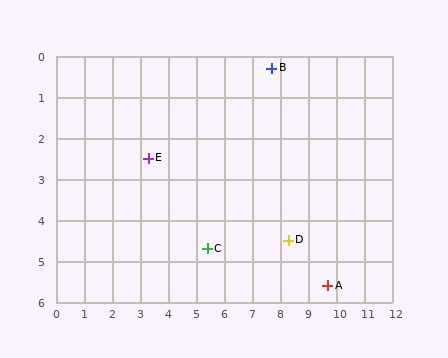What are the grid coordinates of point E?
Point E is at approximately (3.3, 2.5).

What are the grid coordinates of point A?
Point A is at approximately (9.7, 5.6).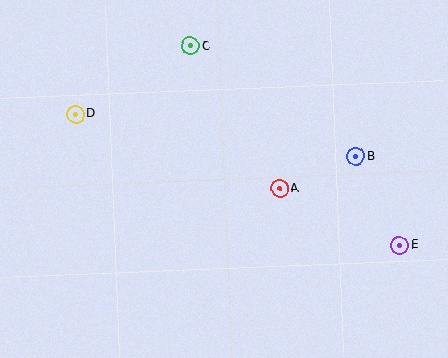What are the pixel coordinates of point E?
Point E is at (399, 245).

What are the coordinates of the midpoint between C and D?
The midpoint between C and D is at (133, 80).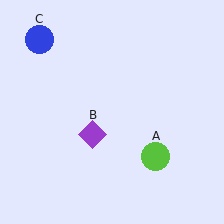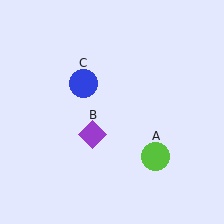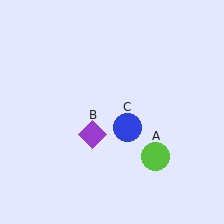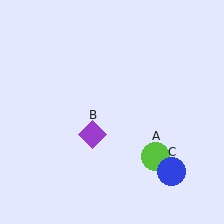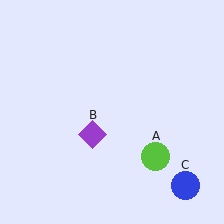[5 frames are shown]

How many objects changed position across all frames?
1 object changed position: blue circle (object C).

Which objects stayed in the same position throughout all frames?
Lime circle (object A) and purple diamond (object B) remained stationary.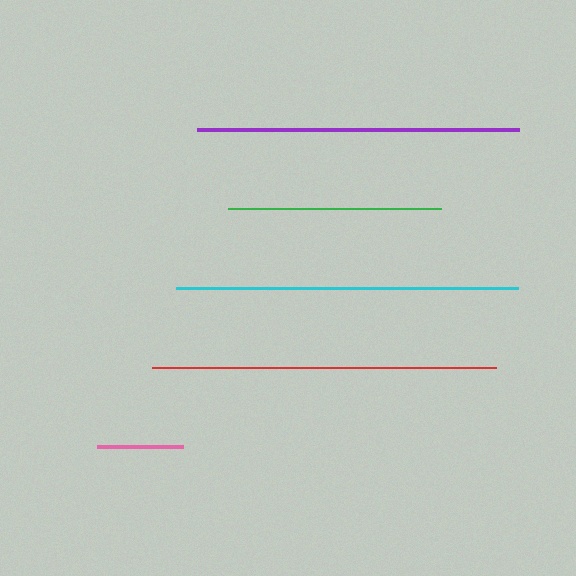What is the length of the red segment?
The red segment is approximately 345 pixels long.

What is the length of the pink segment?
The pink segment is approximately 86 pixels long.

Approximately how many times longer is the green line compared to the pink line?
The green line is approximately 2.5 times the length of the pink line.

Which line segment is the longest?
The red line is the longest at approximately 345 pixels.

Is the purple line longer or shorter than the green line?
The purple line is longer than the green line.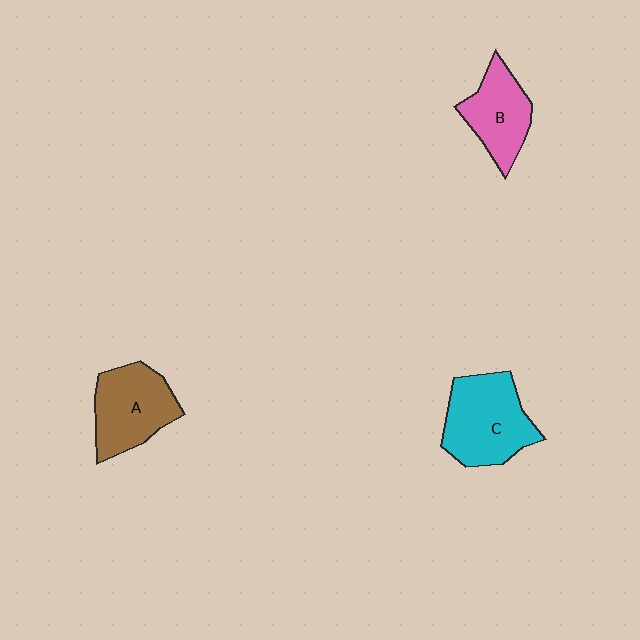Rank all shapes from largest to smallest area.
From largest to smallest: C (cyan), A (brown), B (pink).